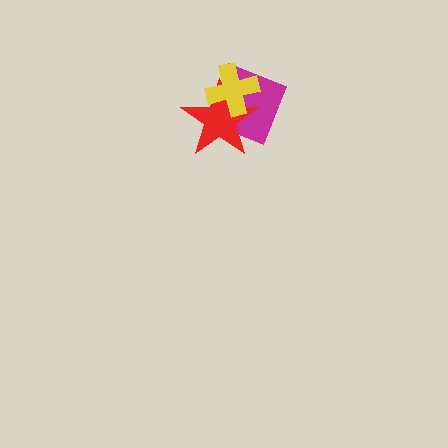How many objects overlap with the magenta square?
2 objects overlap with the magenta square.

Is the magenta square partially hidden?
Yes, it is partially covered by another shape.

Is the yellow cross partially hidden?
No, no other shape covers it.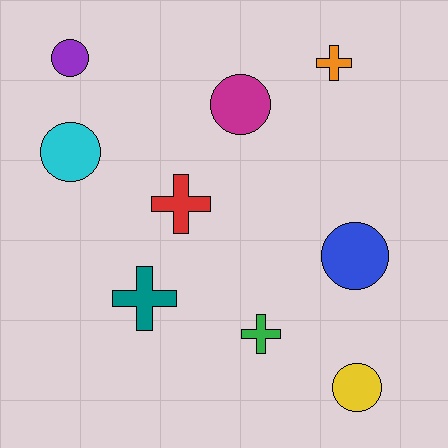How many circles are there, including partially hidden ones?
There are 5 circles.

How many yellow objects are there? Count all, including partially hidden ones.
There is 1 yellow object.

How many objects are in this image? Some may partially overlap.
There are 9 objects.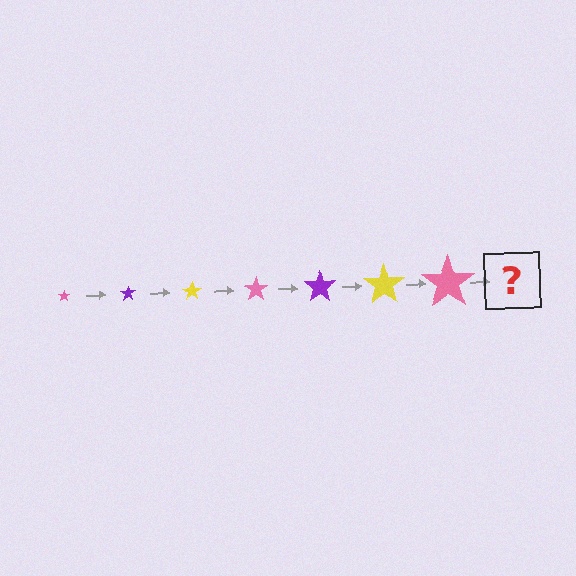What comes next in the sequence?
The next element should be a purple star, larger than the previous one.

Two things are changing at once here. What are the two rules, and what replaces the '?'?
The two rules are that the star grows larger each step and the color cycles through pink, purple, and yellow. The '?' should be a purple star, larger than the previous one.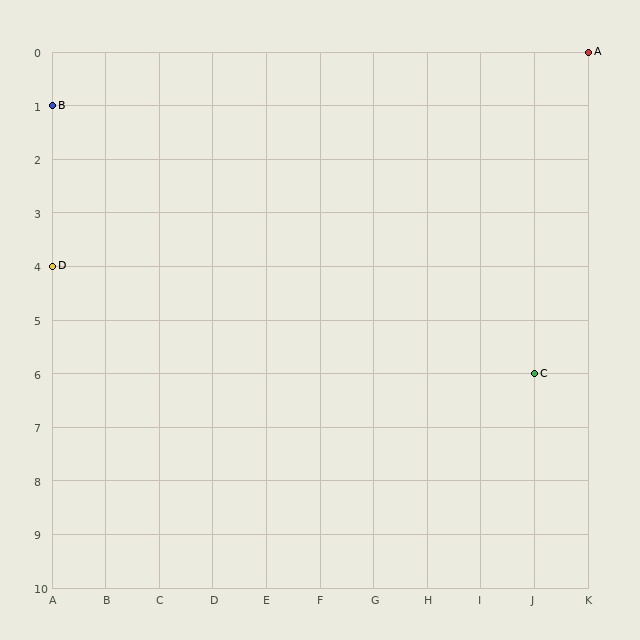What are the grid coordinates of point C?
Point C is at grid coordinates (J, 6).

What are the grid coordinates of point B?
Point B is at grid coordinates (A, 1).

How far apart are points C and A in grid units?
Points C and A are 1 column and 6 rows apart (about 6.1 grid units diagonally).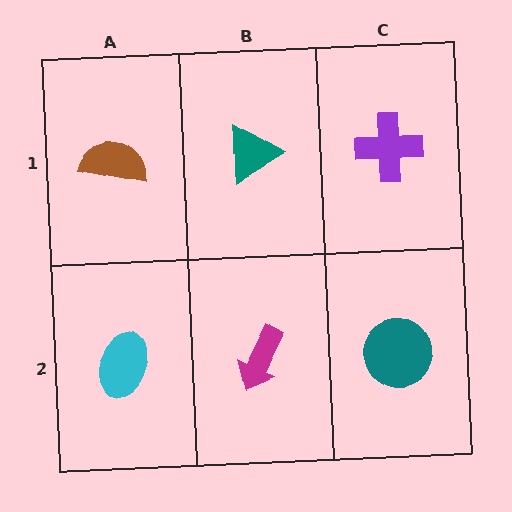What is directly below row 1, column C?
A teal circle.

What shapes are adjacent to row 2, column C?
A purple cross (row 1, column C), a magenta arrow (row 2, column B).